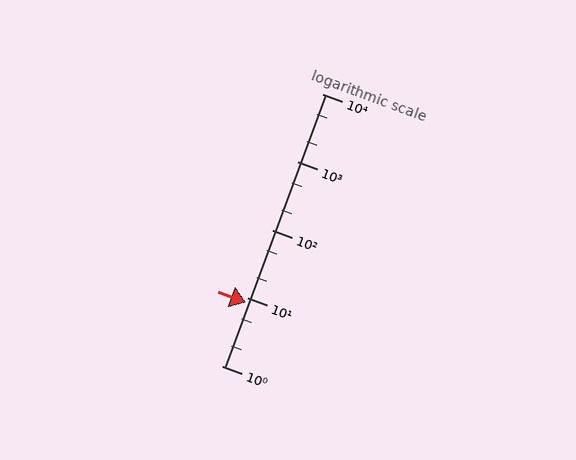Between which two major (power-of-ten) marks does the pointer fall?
The pointer is between 1 and 10.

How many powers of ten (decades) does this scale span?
The scale spans 4 decades, from 1 to 10000.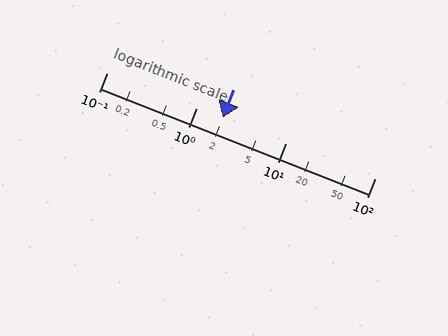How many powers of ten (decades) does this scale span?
The scale spans 3 decades, from 0.1 to 100.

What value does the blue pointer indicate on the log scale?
The pointer indicates approximately 2.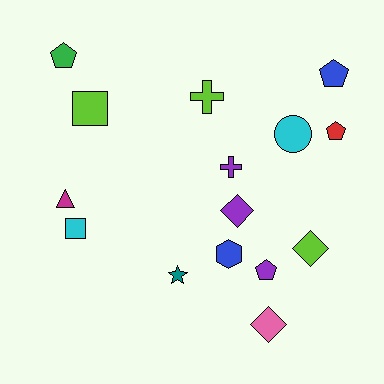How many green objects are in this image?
There is 1 green object.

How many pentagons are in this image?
There are 4 pentagons.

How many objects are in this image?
There are 15 objects.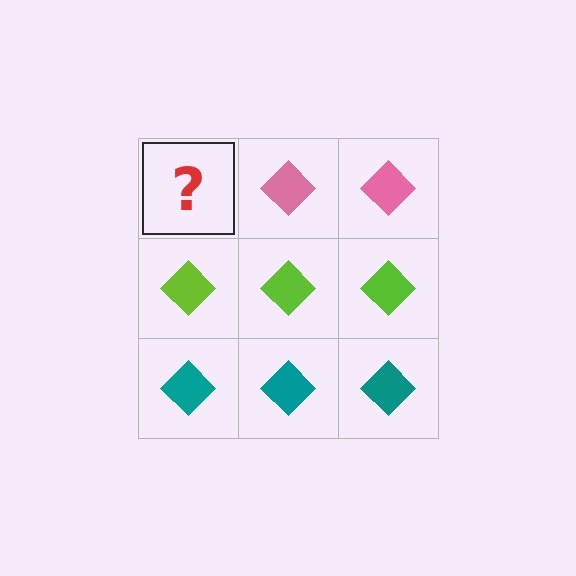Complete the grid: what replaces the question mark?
The question mark should be replaced with a pink diamond.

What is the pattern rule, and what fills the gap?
The rule is that each row has a consistent color. The gap should be filled with a pink diamond.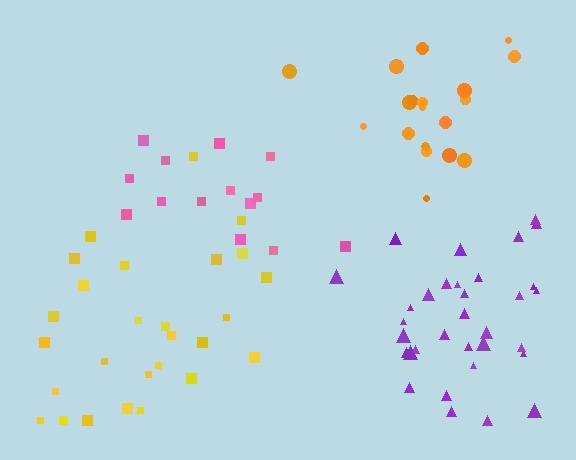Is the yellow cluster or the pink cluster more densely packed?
Pink.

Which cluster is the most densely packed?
Purple.